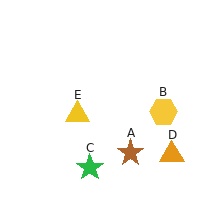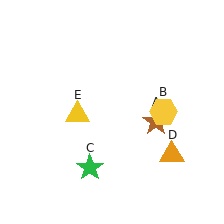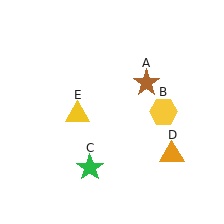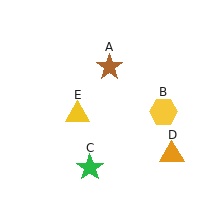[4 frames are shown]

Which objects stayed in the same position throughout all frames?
Yellow hexagon (object B) and green star (object C) and orange triangle (object D) and yellow triangle (object E) remained stationary.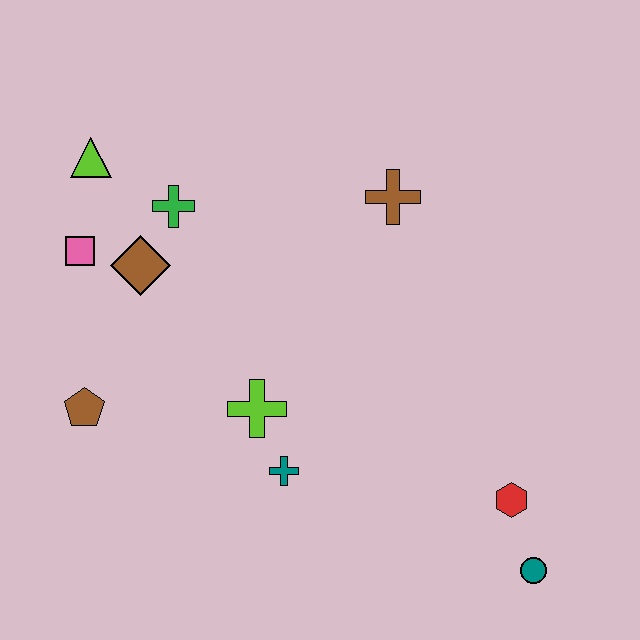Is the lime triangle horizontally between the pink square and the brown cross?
Yes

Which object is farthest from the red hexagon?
The lime triangle is farthest from the red hexagon.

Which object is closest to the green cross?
The brown diamond is closest to the green cross.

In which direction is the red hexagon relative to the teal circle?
The red hexagon is above the teal circle.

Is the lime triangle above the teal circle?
Yes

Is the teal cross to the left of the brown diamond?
No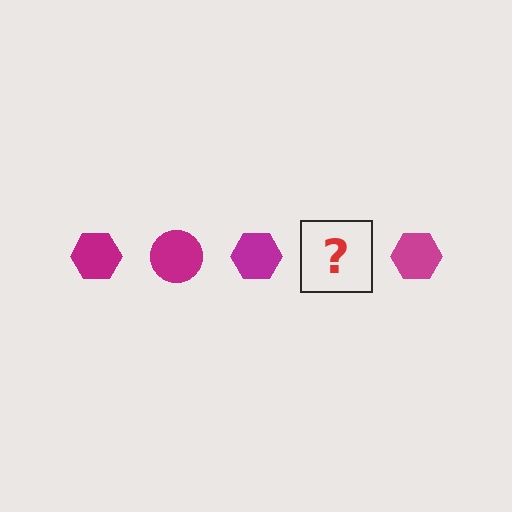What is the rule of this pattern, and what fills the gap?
The rule is that the pattern cycles through hexagon, circle shapes in magenta. The gap should be filled with a magenta circle.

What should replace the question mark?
The question mark should be replaced with a magenta circle.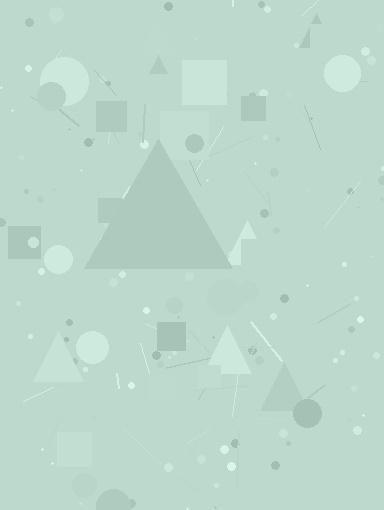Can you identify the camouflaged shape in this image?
The camouflaged shape is a triangle.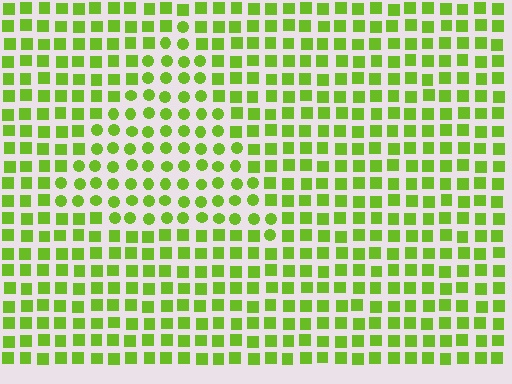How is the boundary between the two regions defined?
The boundary is defined by a change in element shape: circles inside vs. squares outside. All elements share the same color and spacing.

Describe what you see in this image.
The image is filled with small lime elements arranged in a uniform grid. A triangle-shaped region contains circles, while the surrounding area contains squares. The boundary is defined purely by the change in element shape.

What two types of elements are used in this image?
The image uses circles inside the triangle region and squares outside it.